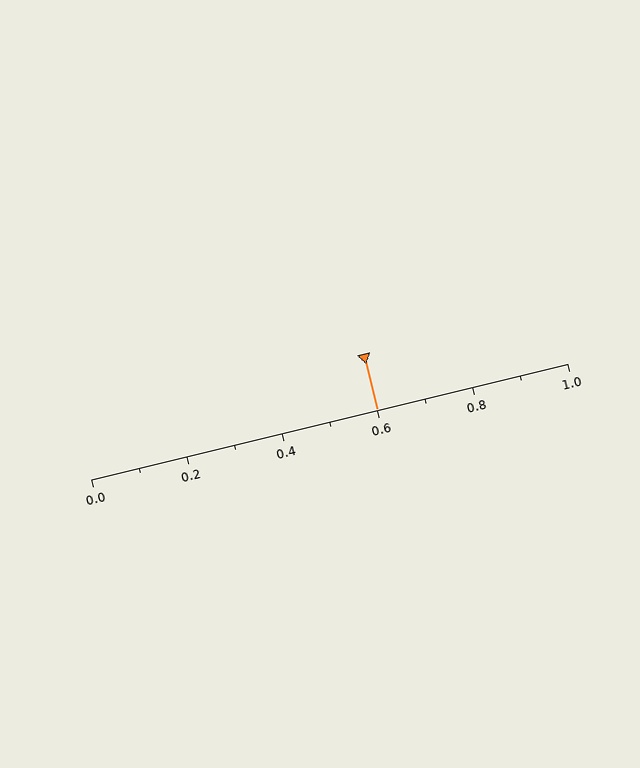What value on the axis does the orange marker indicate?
The marker indicates approximately 0.6.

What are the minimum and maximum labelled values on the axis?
The axis runs from 0.0 to 1.0.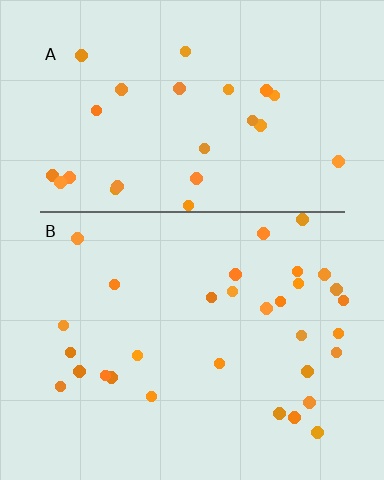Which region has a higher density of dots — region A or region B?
B (the bottom).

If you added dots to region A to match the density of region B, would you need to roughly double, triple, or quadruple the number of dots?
Approximately double.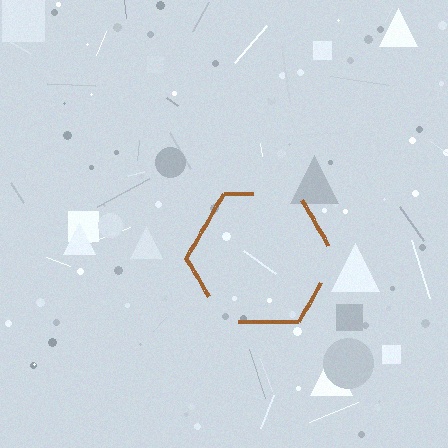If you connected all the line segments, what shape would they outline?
They would outline a hexagon.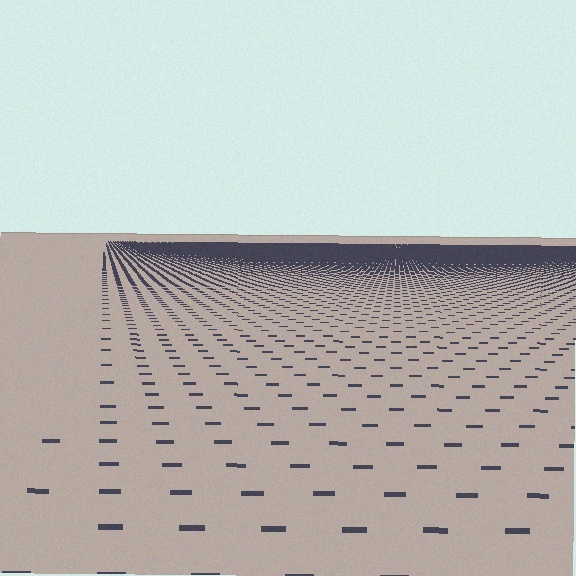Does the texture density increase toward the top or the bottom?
Density increases toward the top.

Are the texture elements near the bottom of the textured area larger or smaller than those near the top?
Larger. Near the bottom, elements are closer to the viewer and appear at a bigger on-screen size.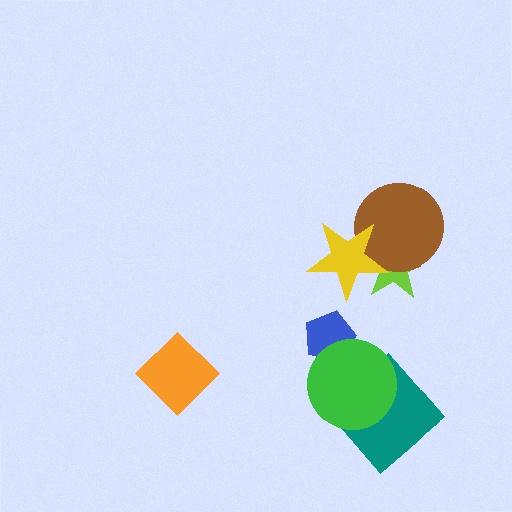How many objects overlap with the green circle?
2 objects overlap with the green circle.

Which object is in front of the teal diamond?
The green circle is in front of the teal diamond.